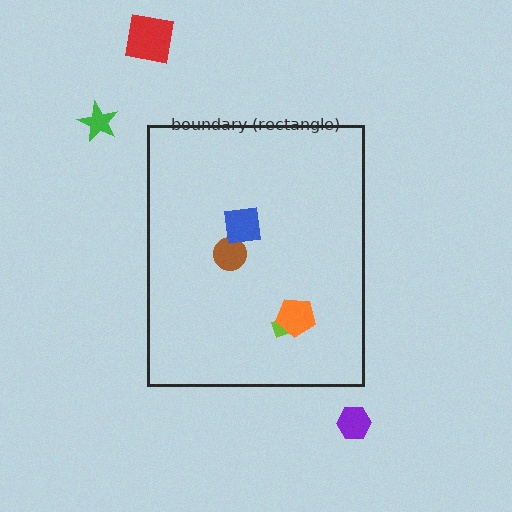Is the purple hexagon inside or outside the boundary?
Outside.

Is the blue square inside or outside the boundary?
Inside.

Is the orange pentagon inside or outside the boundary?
Inside.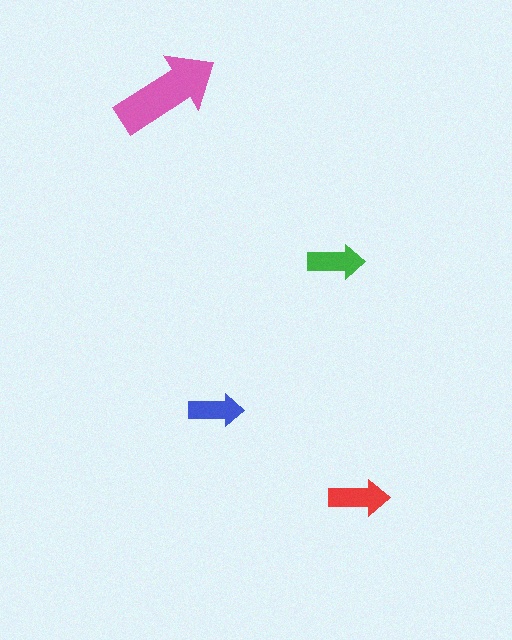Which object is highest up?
The pink arrow is topmost.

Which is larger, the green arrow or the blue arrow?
The green one.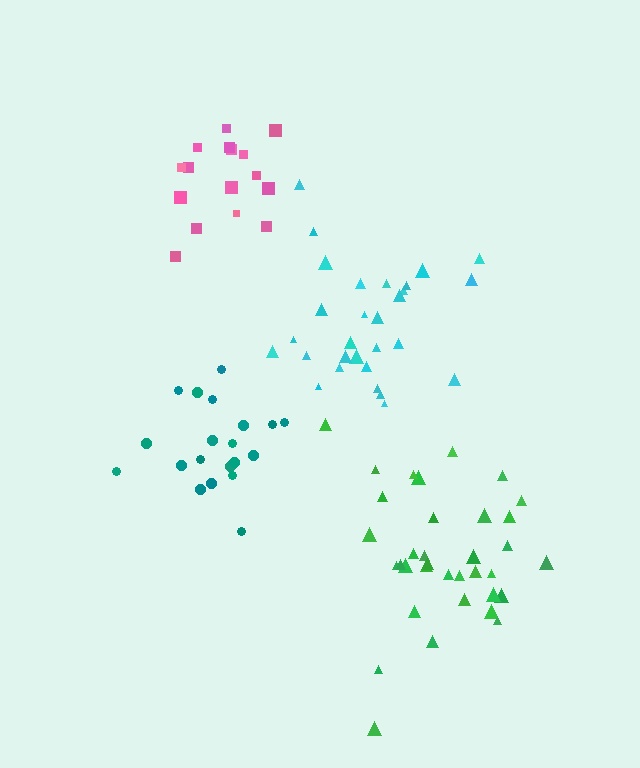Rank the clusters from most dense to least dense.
pink, green, teal, cyan.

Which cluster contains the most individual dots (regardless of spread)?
Green (35).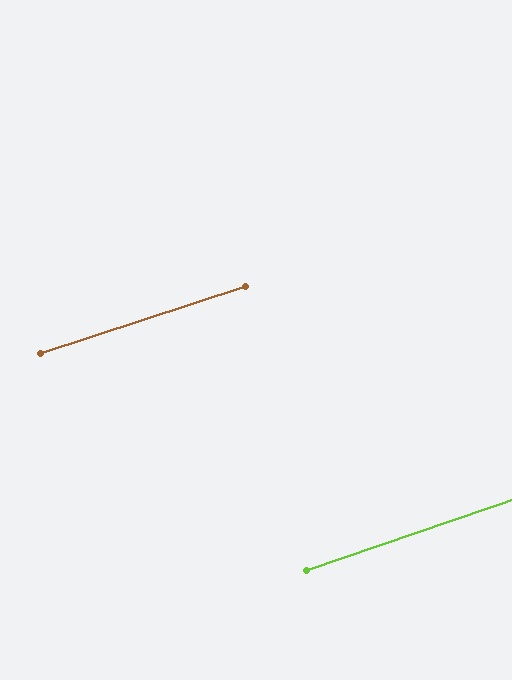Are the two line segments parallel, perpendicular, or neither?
Parallel — their directions differ by only 0.9°.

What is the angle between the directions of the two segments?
Approximately 1 degree.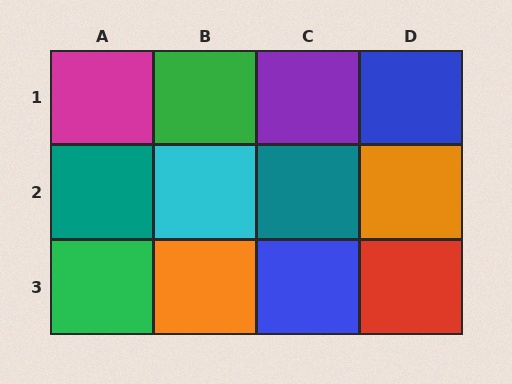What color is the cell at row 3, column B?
Orange.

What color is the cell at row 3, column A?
Green.